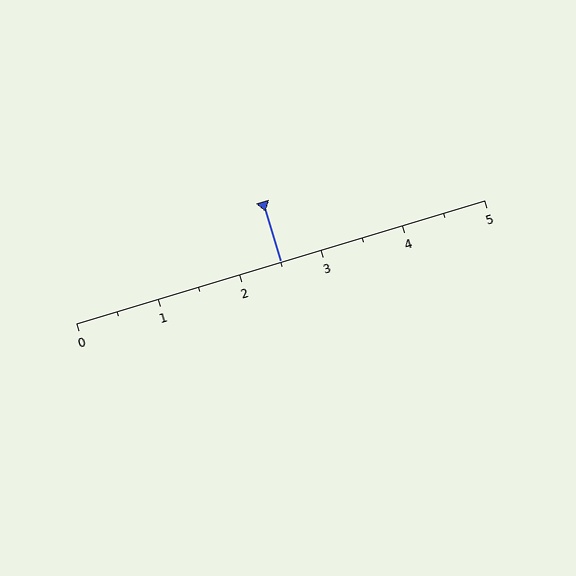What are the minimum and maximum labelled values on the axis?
The axis runs from 0 to 5.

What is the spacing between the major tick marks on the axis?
The major ticks are spaced 1 apart.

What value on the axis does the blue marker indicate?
The marker indicates approximately 2.5.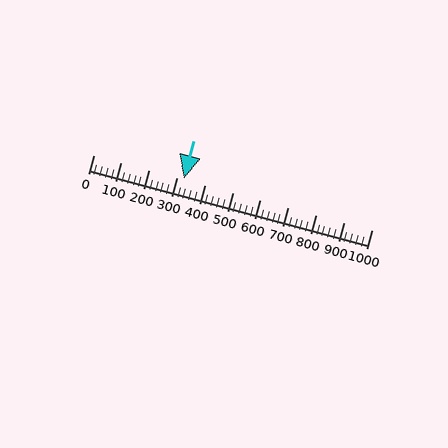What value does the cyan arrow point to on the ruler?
The cyan arrow points to approximately 326.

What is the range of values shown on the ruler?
The ruler shows values from 0 to 1000.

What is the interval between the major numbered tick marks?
The major tick marks are spaced 100 units apart.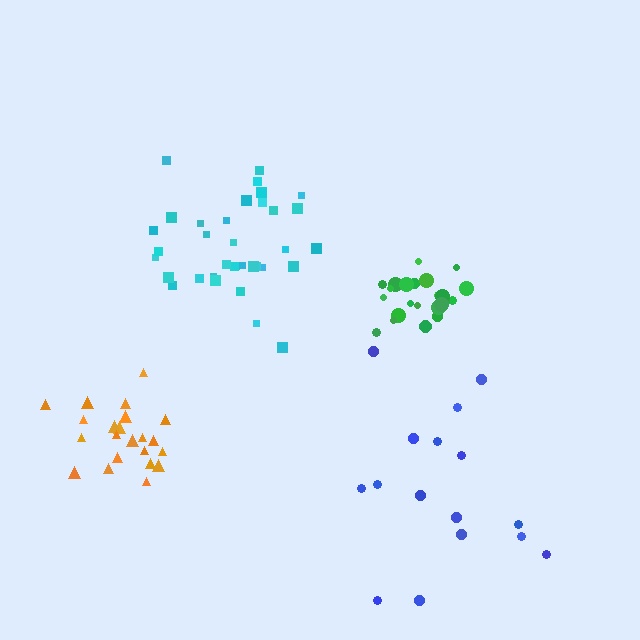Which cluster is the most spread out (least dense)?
Blue.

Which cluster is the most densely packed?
Green.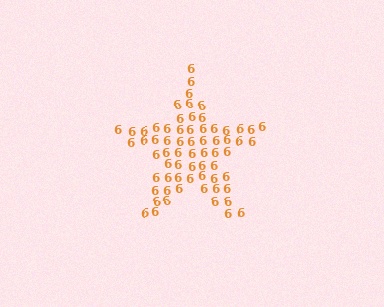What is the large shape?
The large shape is a star.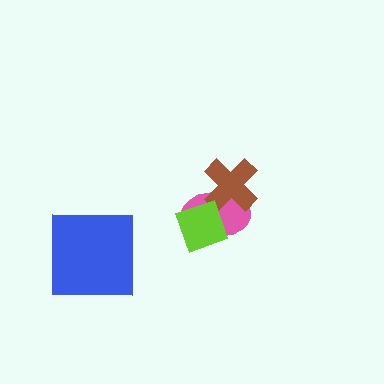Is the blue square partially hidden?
No, no other shape covers it.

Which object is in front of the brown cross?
The lime diamond is in front of the brown cross.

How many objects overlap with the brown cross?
2 objects overlap with the brown cross.